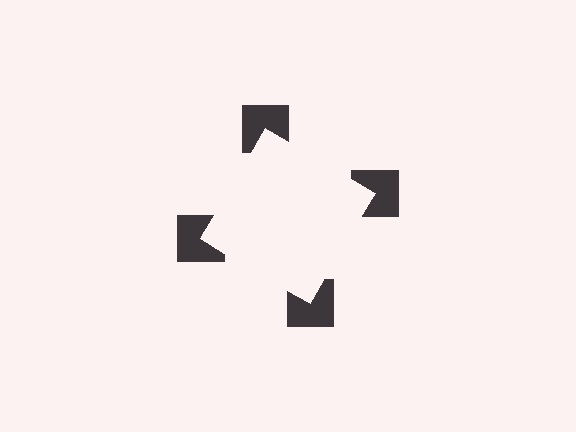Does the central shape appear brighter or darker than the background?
It typically appears slightly brighter than the background, even though no actual brightness change is drawn.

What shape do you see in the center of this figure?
An illusory square — its edges are inferred from the aligned wedge cuts in the notched squares, not physically drawn.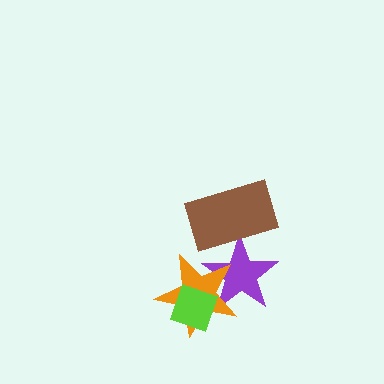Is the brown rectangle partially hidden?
No, no other shape covers it.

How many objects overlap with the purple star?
3 objects overlap with the purple star.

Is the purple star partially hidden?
Yes, it is partially covered by another shape.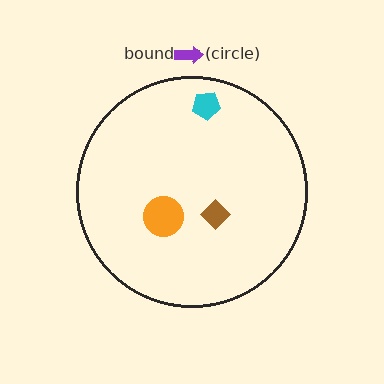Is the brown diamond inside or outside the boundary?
Inside.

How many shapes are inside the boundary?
3 inside, 1 outside.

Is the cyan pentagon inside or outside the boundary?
Inside.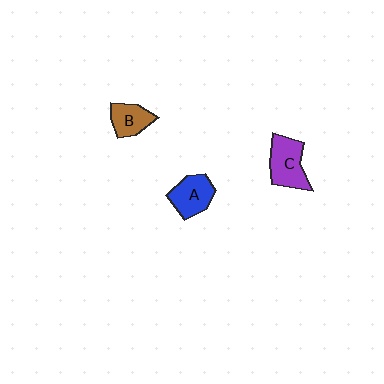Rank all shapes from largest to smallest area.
From largest to smallest: C (purple), A (blue), B (brown).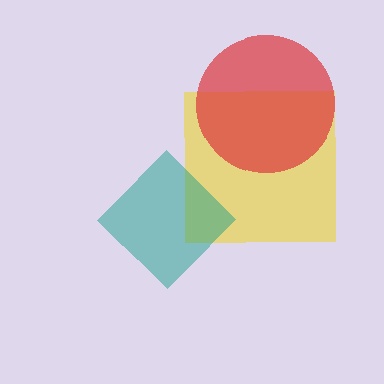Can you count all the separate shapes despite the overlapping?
Yes, there are 3 separate shapes.